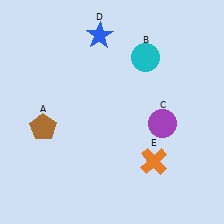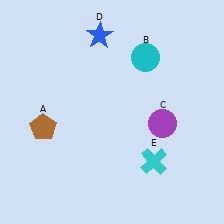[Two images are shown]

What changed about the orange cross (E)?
In Image 1, E is orange. In Image 2, it changed to cyan.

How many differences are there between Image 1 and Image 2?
There is 1 difference between the two images.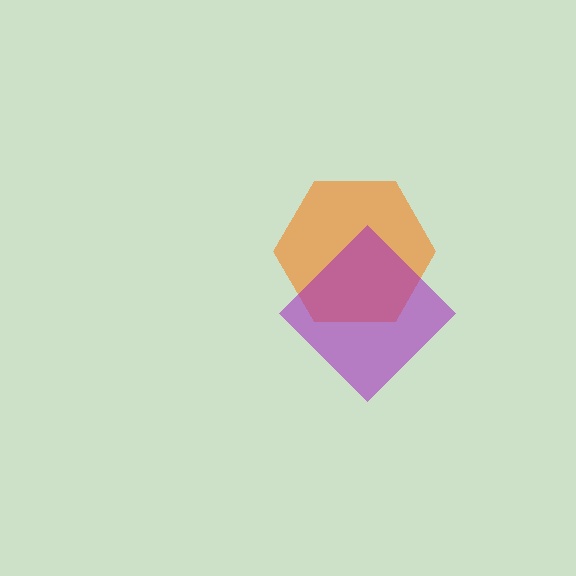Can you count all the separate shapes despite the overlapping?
Yes, there are 2 separate shapes.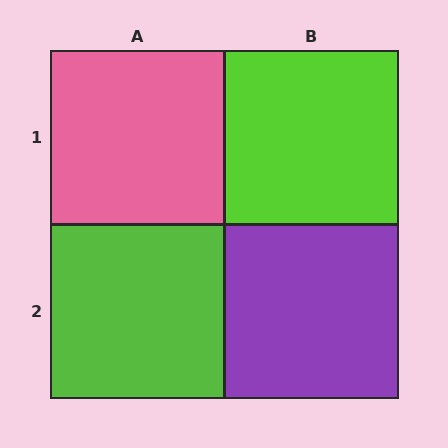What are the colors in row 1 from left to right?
Pink, lime.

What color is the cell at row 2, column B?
Purple.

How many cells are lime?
2 cells are lime.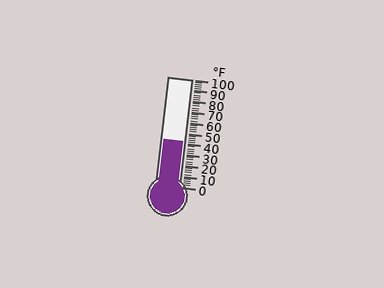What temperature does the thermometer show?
The thermometer shows approximately 42°F.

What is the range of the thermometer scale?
The thermometer scale ranges from 0°F to 100°F.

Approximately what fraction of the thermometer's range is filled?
The thermometer is filled to approximately 40% of its range.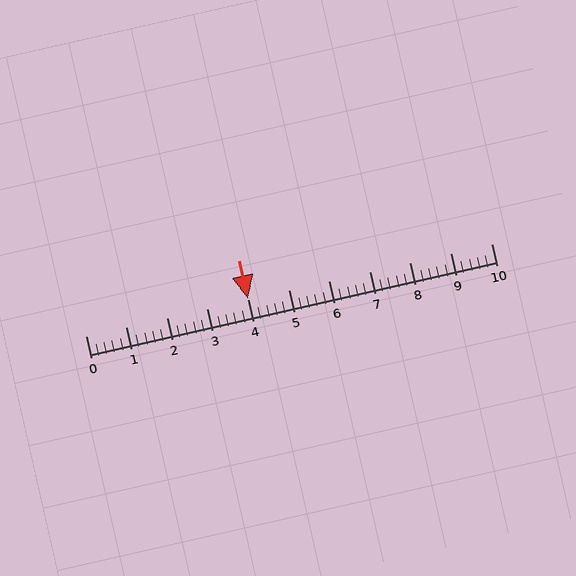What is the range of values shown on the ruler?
The ruler shows values from 0 to 10.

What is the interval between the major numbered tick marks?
The major tick marks are spaced 1 units apart.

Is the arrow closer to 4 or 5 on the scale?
The arrow is closer to 4.